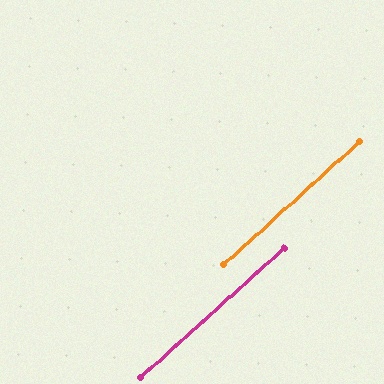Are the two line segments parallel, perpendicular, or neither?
Parallel — their directions differ by only 0.0°.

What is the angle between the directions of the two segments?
Approximately 0 degrees.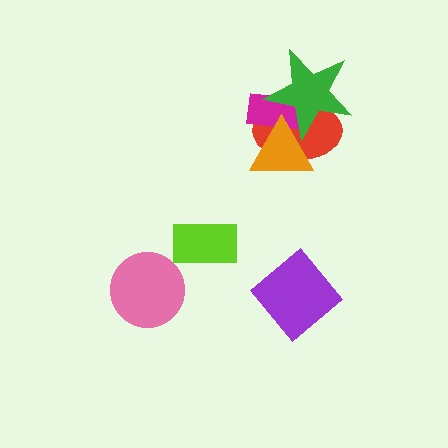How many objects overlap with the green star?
3 objects overlap with the green star.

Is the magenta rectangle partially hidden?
Yes, it is partially covered by another shape.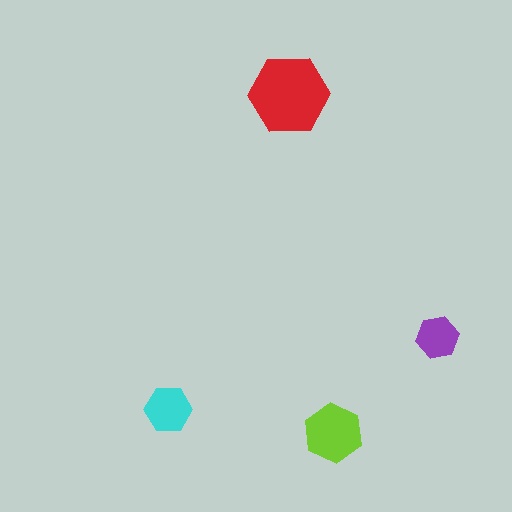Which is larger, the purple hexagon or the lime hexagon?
The lime one.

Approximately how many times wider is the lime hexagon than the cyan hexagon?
About 1.5 times wider.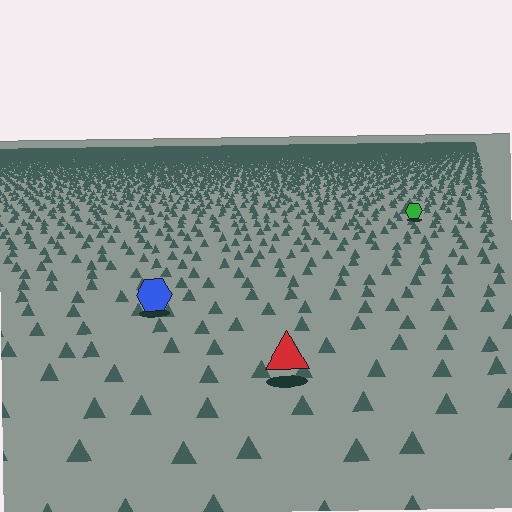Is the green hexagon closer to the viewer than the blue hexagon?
No. The blue hexagon is closer — you can tell from the texture gradient: the ground texture is coarser near it.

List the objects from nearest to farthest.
From nearest to farthest: the red triangle, the blue hexagon, the green hexagon.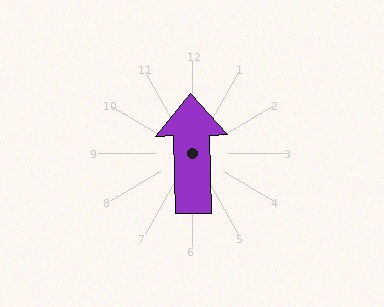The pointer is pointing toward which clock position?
Roughly 12 o'clock.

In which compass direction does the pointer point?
North.